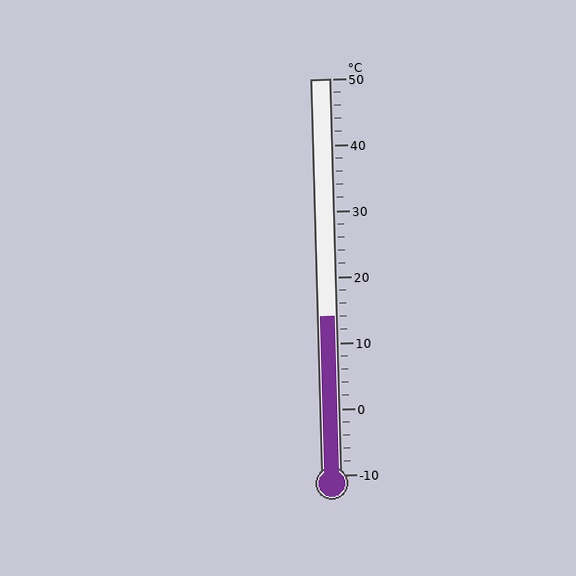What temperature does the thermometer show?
The thermometer shows approximately 14°C.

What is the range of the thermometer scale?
The thermometer scale ranges from -10°C to 50°C.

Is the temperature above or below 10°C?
The temperature is above 10°C.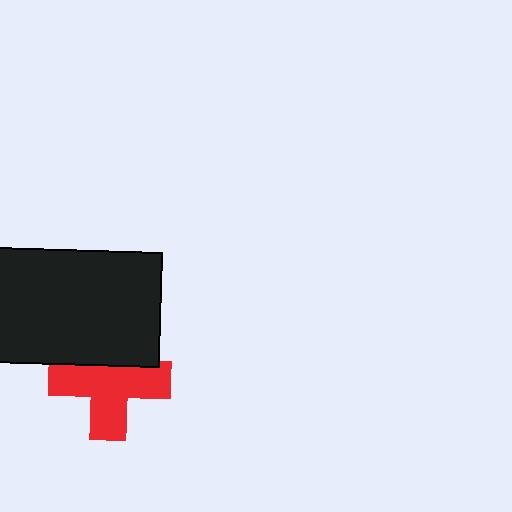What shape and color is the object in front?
The object in front is a black rectangle.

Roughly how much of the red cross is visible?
Most of it is visible (roughly 69%).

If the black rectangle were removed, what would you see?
You would see the complete red cross.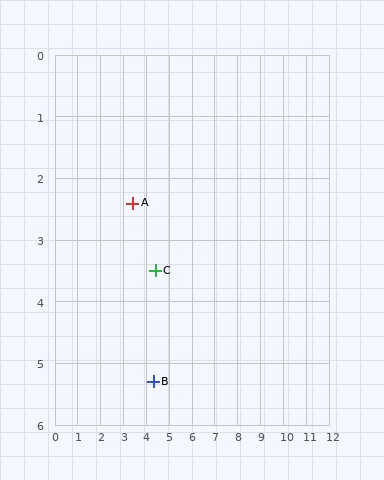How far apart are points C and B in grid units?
Points C and B are about 1.8 grid units apart.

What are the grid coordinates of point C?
Point C is at approximately (4.4, 3.5).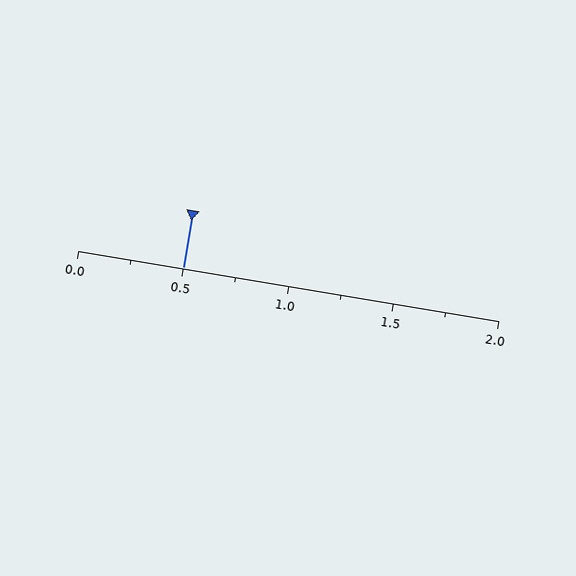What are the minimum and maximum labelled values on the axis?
The axis runs from 0.0 to 2.0.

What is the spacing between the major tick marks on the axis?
The major ticks are spaced 0.5 apart.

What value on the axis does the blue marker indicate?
The marker indicates approximately 0.5.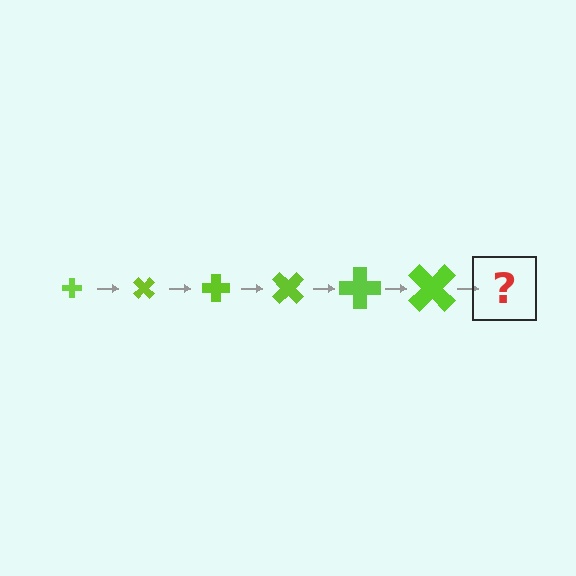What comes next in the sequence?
The next element should be a cross, larger than the previous one and rotated 270 degrees from the start.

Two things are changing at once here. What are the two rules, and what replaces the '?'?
The two rules are that the cross grows larger each step and it rotates 45 degrees each step. The '?' should be a cross, larger than the previous one and rotated 270 degrees from the start.